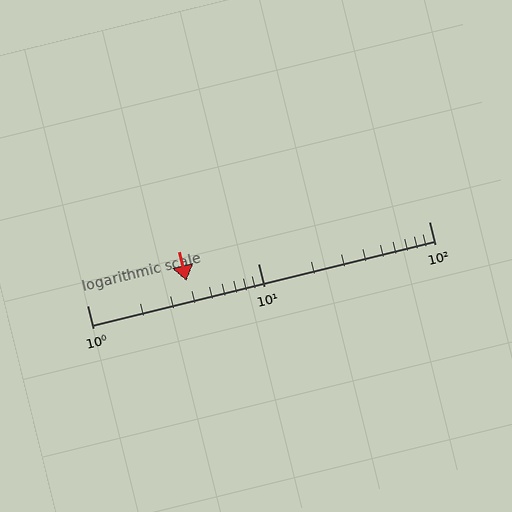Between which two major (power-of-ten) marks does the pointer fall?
The pointer is between 1 and 10.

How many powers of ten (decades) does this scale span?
The scale spans 2 decades, from 1 to 100.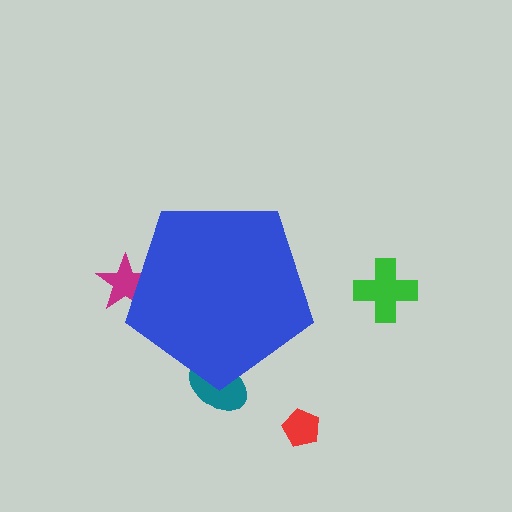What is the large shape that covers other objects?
A blue pentagon.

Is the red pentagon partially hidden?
No, the red pentagon is fully visible.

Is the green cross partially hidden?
No, the green cross is fully visible.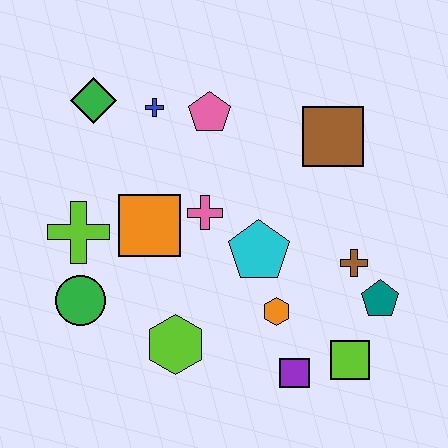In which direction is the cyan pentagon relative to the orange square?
The cyan pentagon is to the right of the orange square.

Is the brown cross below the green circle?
No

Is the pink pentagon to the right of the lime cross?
Yes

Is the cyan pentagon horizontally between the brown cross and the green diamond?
Yes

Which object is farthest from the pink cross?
The lime square is farthest from the pink cross.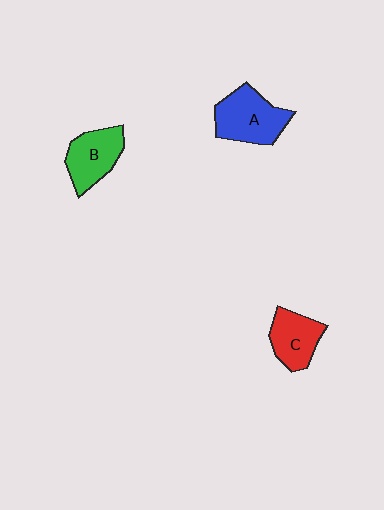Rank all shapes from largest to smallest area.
From largest to smallest: A (blue), B (green), C (red).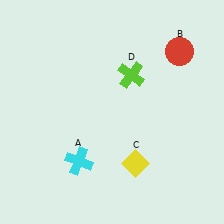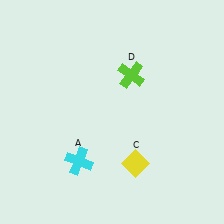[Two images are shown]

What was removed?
The red circle (B) was removed in Image 2.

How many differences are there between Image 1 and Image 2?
There is 1 difference between the two images.